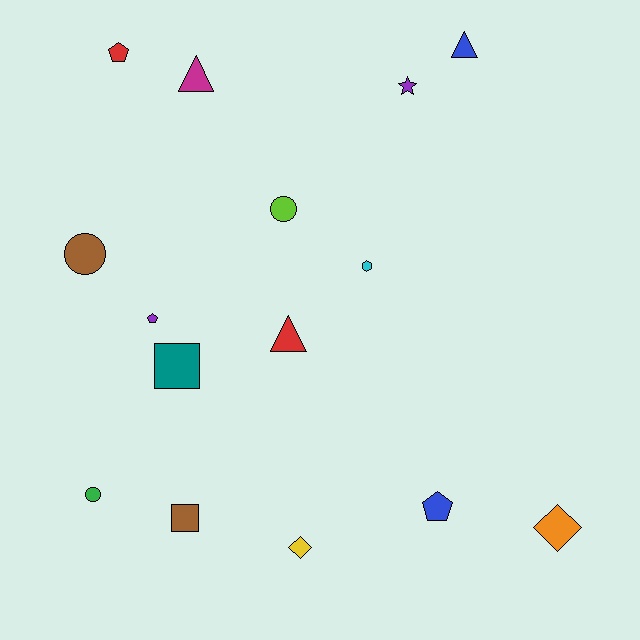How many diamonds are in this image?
There are 2 diamonds.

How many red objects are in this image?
There are 2 red objects.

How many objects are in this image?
There are 15 objects.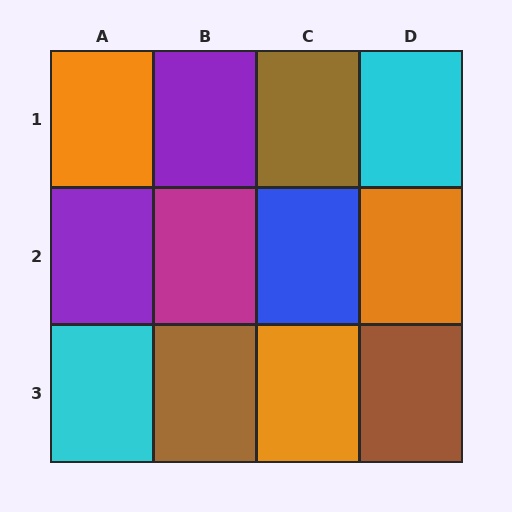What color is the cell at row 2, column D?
Orange.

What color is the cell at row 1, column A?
Orange.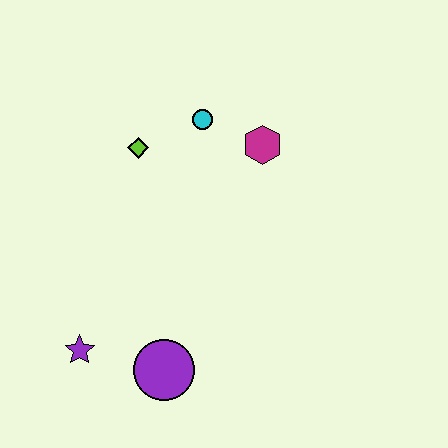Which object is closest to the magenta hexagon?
The cyan circle is closest to the magenta hexagon.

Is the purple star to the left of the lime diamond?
Yes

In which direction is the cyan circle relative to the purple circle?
The cyan circle is above the purple circle.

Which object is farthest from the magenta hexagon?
The purple star is farthest from the magenta hexagon.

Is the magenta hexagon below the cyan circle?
Yes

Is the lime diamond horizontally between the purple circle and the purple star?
Yes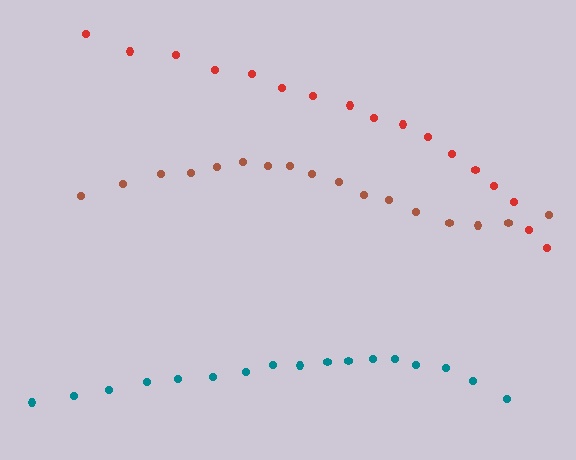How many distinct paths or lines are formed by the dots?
There are 3 distinct paths.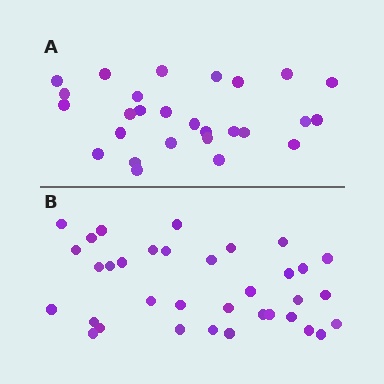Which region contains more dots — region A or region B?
Region B (the bottom region) has more dots.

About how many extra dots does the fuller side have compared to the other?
Region B has roughly 8 or so more dots than region A.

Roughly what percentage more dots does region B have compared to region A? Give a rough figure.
About 30% more.